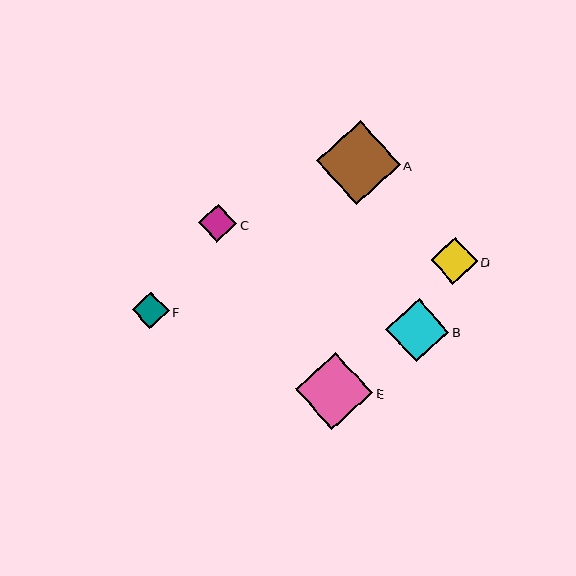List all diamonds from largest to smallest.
From largest to smallest: A, E, B, D, C, F.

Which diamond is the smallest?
Diamond F is the smallest with a size of approximately 37 pixels.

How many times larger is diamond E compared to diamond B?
Diamond E is approximately 1.2 times the size of diamond B.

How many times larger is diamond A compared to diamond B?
Diamond A is approximately 1.3 times the size of diamond B.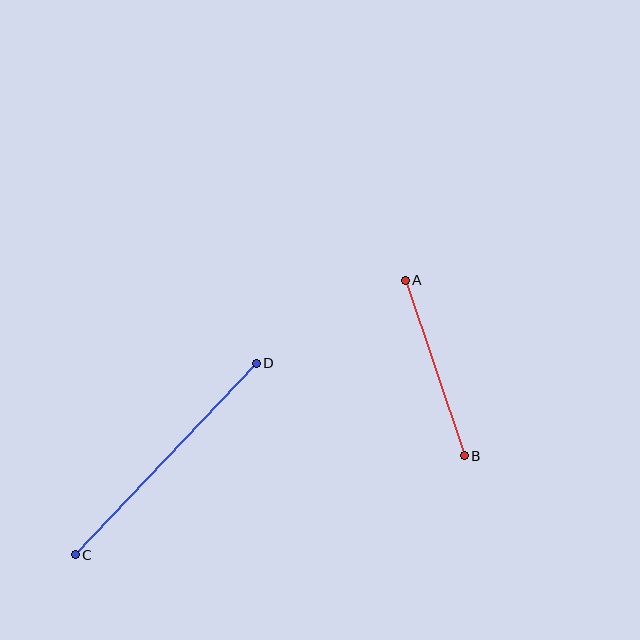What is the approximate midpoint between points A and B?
The midpoint is at approximately (435, 368) pixels.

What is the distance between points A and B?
The distance is approximately 185 pixels.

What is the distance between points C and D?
The distance is approximately 263 pixels.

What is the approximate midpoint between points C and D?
The midpoint is at approximately (166, 459) pixels.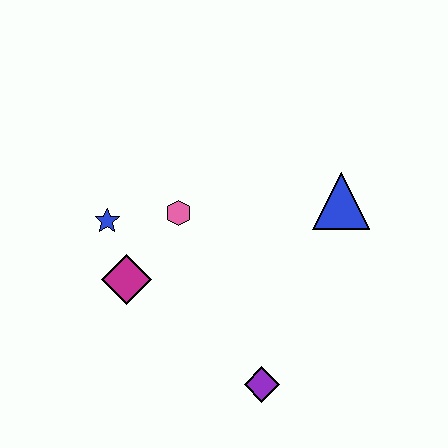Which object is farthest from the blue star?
The blue triangle is farthest from the blue star.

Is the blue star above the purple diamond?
Yes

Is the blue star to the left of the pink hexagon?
Yes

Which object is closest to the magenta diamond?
The blue star is closest to the magenta diamond.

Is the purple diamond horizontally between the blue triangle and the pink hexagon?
Yes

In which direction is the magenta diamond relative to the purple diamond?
The magenta diamond is to the left of the purple diamond.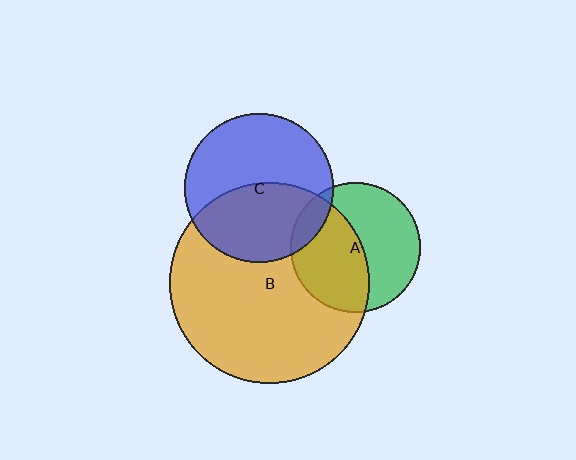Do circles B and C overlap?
Yes.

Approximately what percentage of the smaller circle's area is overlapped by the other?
Approximately 45%.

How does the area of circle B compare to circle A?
Approximately 2.4 times.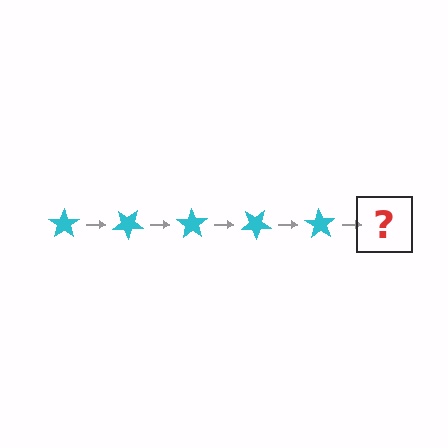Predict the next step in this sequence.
The next step is a cyan star rotated 175 degrees.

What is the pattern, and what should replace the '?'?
The pattern is that the star rotates 35 degrees each step. The '?' should be a cyan star rotated 175 degrees.